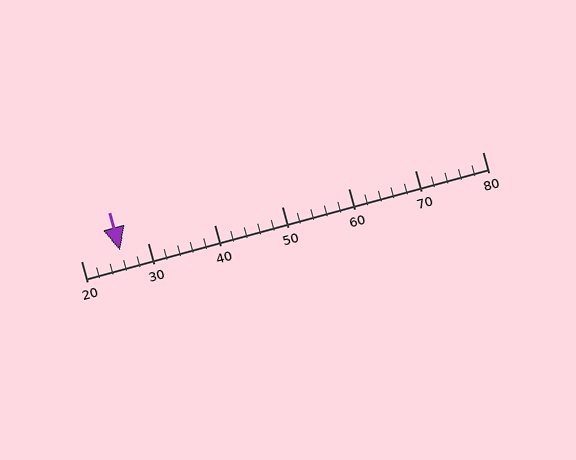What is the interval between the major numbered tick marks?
The major tick marks are spaced 10 units apart.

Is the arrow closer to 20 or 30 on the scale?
The arrow is closer to 30.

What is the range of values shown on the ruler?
The ruler shows values from 20 to 80.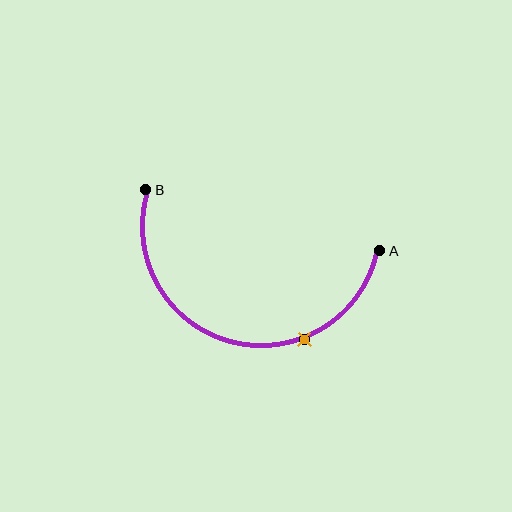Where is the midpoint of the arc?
The arc midpoint is the point on the curve farthest from the straight line joining A and B. It sits below that line.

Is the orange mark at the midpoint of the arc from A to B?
No. The orange mark lies on the arc but is closer to endpoint A. The arc midpoint would be at the point on the curve equidistant along the arc from both A and B.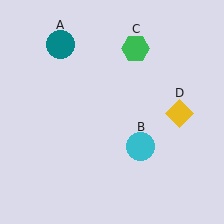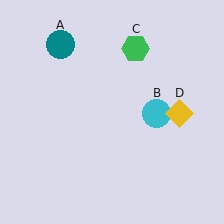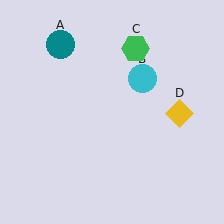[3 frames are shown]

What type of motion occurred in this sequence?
The cyan circle (object B) rotated counterclockwise around the center of the scene.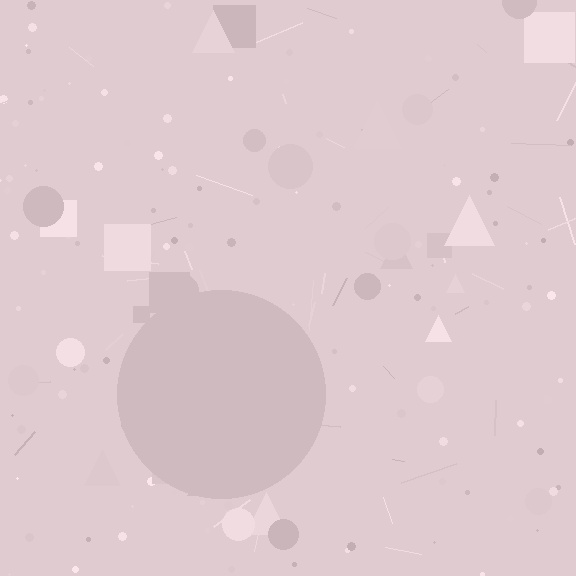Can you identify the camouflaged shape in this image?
The camouflaged shape is a circle.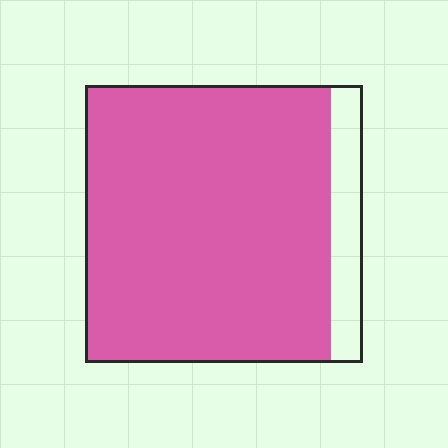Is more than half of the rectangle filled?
Yes.